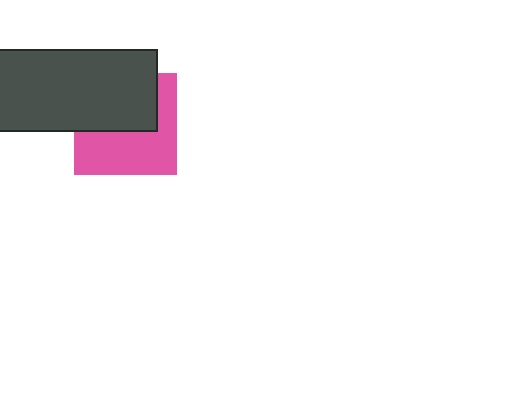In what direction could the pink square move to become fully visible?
The pink square could move down. That would shift it out from behind the dark gray rectangle entirely.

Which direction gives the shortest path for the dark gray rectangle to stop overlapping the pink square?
Moving up gives the shortest separation.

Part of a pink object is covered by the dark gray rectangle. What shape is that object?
It is a square.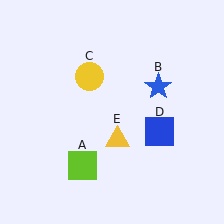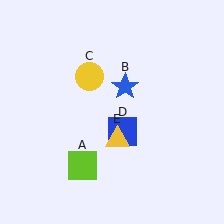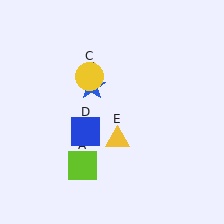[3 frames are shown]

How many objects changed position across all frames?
2 objects changed position: blue star (object B), blue square (object D).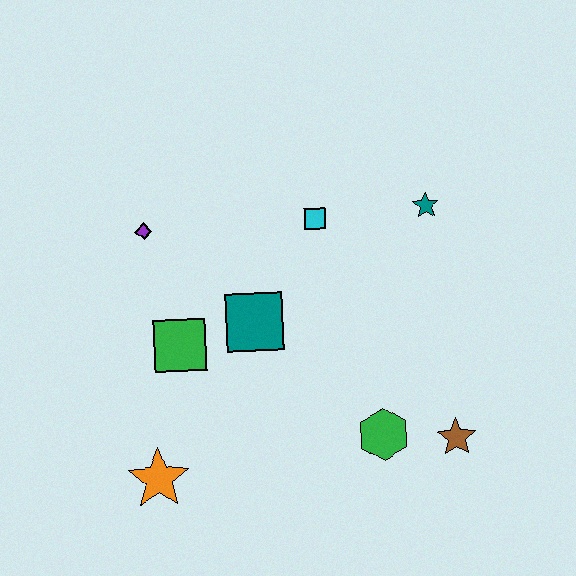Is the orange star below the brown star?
Yes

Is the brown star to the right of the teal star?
Yes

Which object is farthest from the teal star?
The orange star is farthest from the teal star.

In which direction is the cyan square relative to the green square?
The cyan square is to the right of the green square.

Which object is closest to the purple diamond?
The green square is closest to the purple diamond.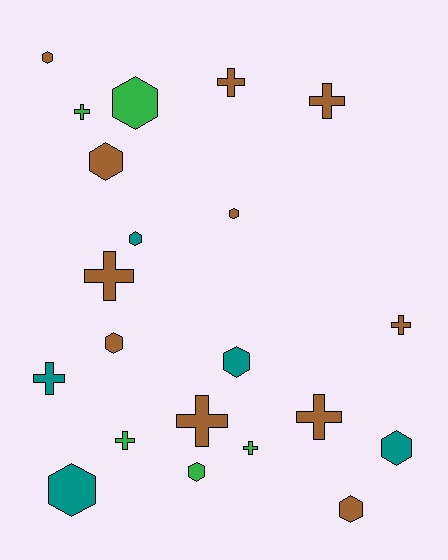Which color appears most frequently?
Brown, with 11 objects.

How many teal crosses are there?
There is 1 teal cross.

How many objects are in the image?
There are 21 objects.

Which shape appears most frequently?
Hexagon, with 11 objects.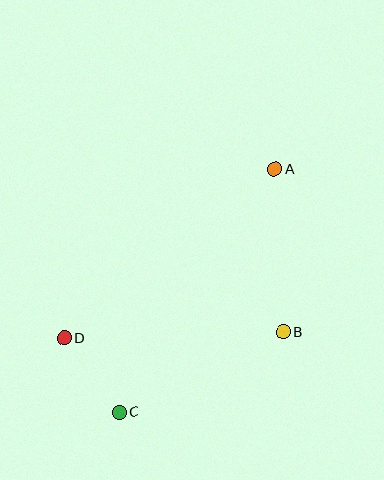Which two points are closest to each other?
Points C and D are closest to each other.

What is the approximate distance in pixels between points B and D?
The distance between B and D is approximately 219 pixels.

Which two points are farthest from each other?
Points A and C are farthest from each other.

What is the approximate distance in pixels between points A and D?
The distance between A and D is approximately 270 pixels.